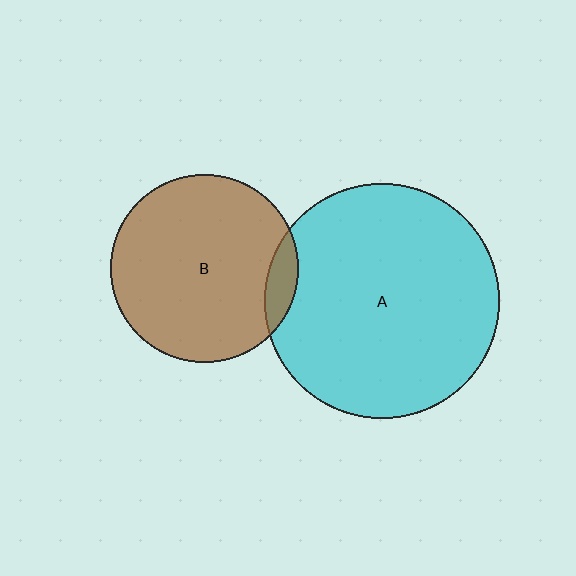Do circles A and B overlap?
Yes.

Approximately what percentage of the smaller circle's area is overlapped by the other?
Approximately 10%.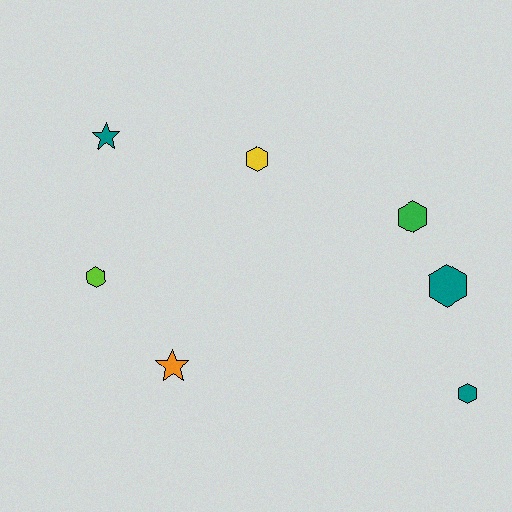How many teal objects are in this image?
There are 3 teal objects.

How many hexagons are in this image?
There are 5 hexagons.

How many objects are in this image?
There are 7 objects.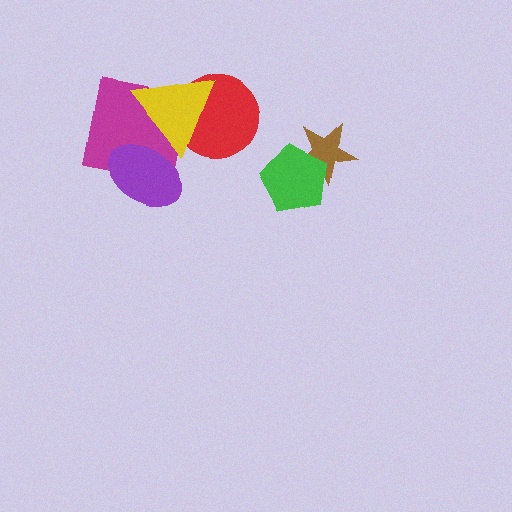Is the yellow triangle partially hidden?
Yes, it is partially covered by another shape.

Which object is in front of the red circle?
The yellow triangle is in front of the red circle.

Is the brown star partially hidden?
Yes, it is partially covered by another shape.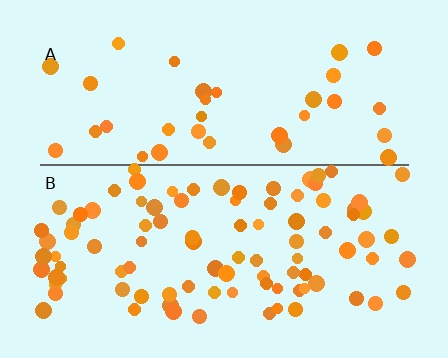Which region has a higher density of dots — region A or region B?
B (the bottom).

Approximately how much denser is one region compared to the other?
Approximately 2.5× — region B over region A.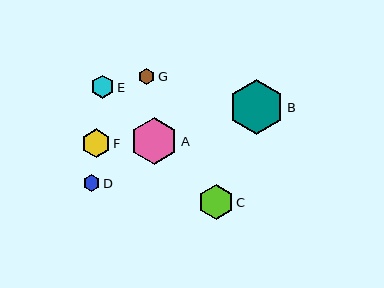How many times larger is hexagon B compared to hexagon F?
Hexagon B is approximately 1.9 times the size of hexagon F.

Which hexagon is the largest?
Hexagon B is the largest with a size of approximately 55 pixels.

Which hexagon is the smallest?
Hexagon G is the smallest with a size of approximately 16 pixels.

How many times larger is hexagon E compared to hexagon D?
Hexagon E is approximately 1.4 times the size of hexagon D.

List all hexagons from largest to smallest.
From largest to smallest: B, A, C, F, E, D, G.